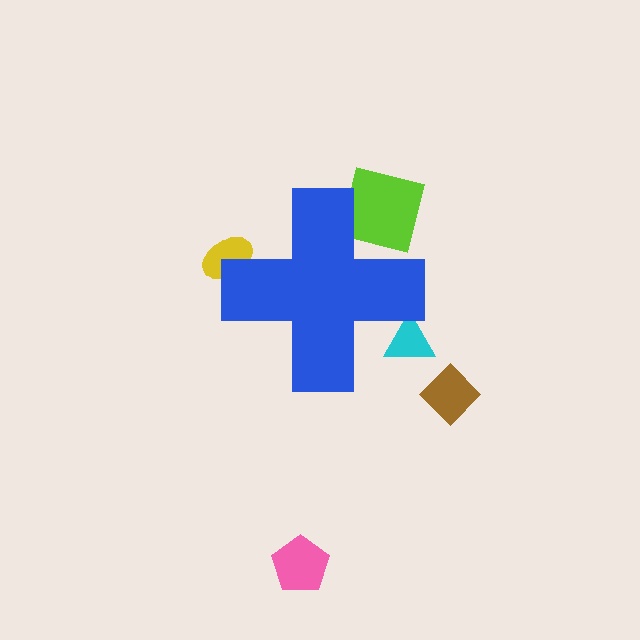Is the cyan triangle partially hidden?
Yes, the cyan triangle is partially hidden behind the blue cross.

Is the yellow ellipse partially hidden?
Yes, the yellow ellipse is partially hidden behind the blue cross.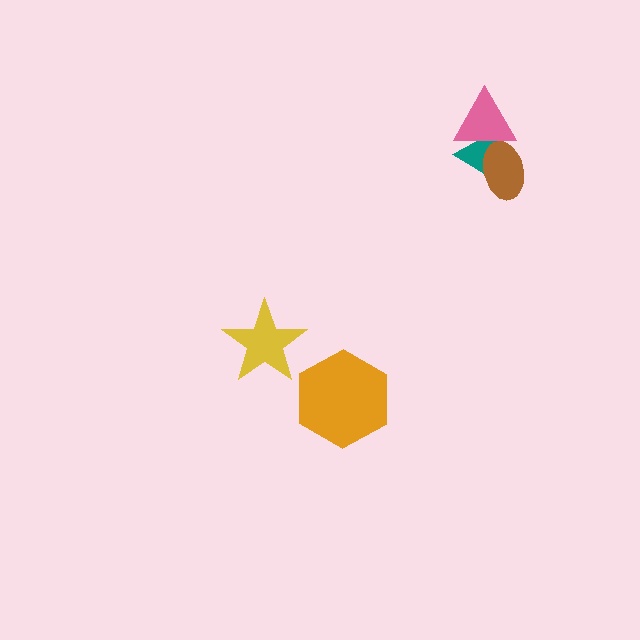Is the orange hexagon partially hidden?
No, no other shape covers it.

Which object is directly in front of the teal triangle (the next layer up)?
The brown ellipse is directly in front of the teal triangle.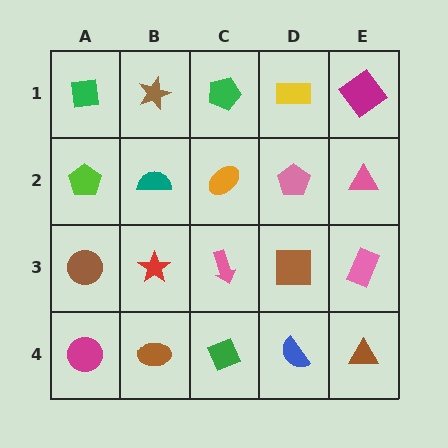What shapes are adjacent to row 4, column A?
A brown circle (row 3, column A), a brown ellipse (row 4, column B).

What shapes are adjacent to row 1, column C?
An orange ellipse (row 2, column C), a brown star (row 1, column B), a yellow rectangle (row 1, column D).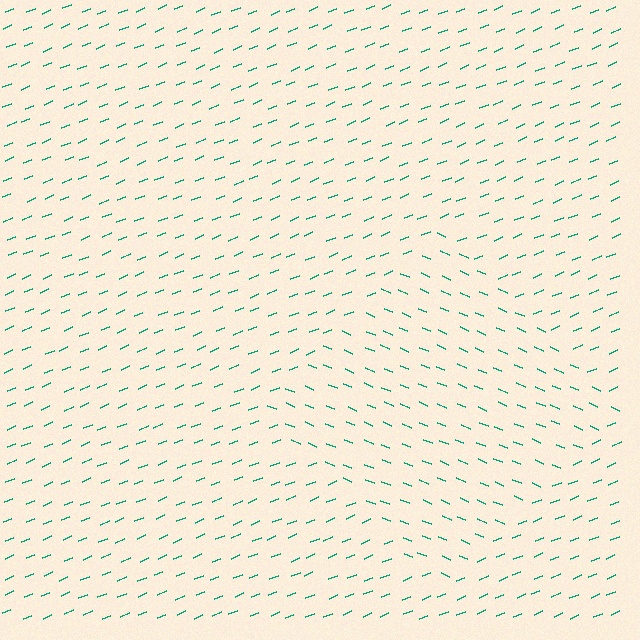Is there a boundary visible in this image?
Yes, there is a texture boundary formed by a change in line orientation.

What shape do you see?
I see a diamond.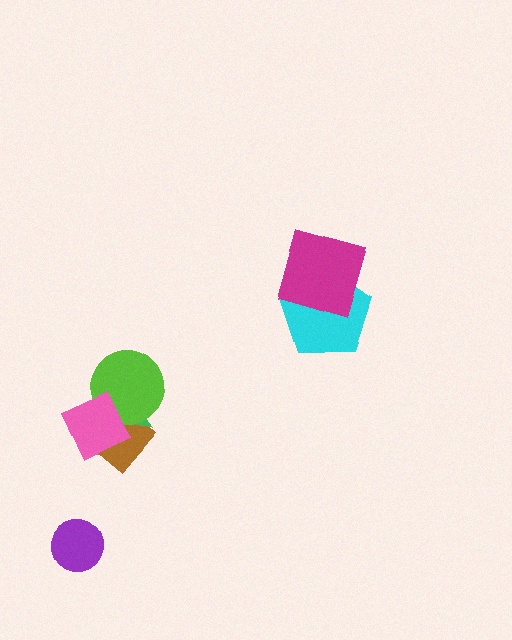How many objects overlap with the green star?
3 objects overlap with the green star.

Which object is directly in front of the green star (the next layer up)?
The lime circle is directly in front of the green star.